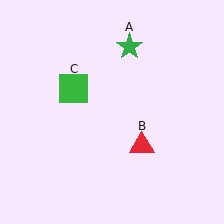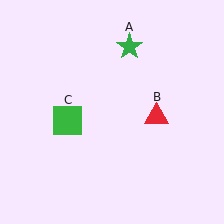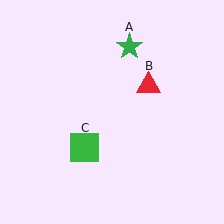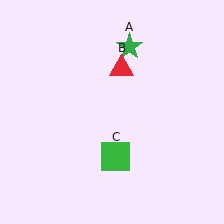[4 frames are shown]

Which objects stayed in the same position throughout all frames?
Green star (object A) remained stationary.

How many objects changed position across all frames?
2 objects changed position: red triangle (object B), green square (object C).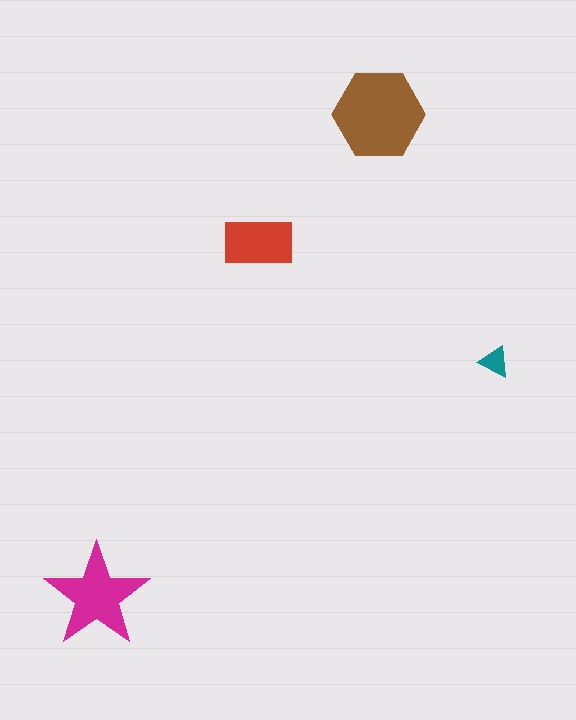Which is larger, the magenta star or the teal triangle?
The magenta star.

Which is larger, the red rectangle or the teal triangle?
The red rectangle.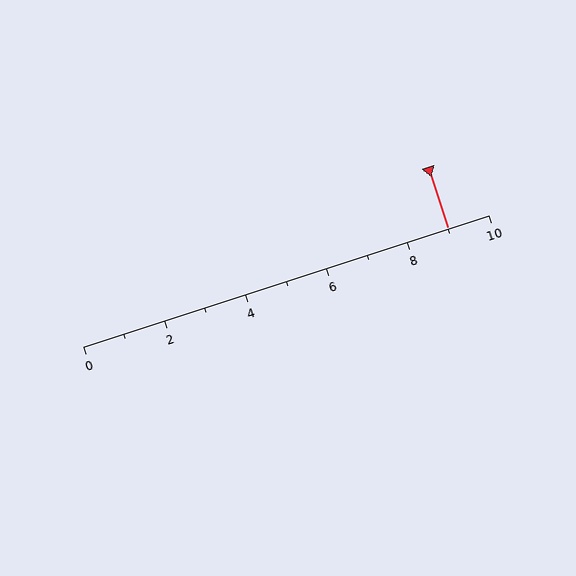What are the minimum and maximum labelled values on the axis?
The axis runs from 0 to 10.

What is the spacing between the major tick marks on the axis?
The major ticks are spaced 2 apart.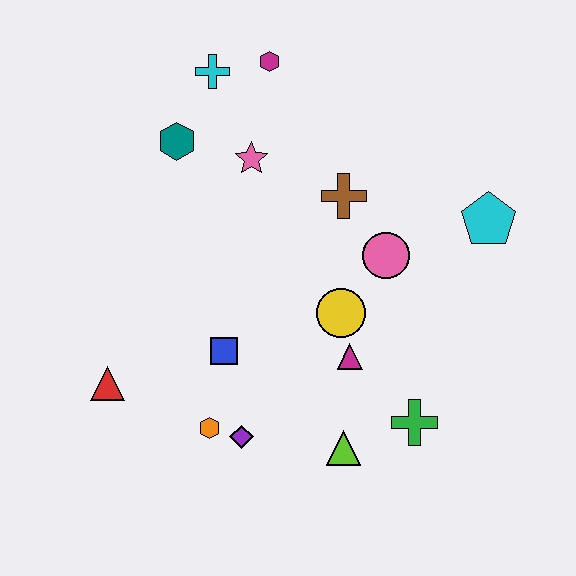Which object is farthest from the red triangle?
The cyan pentagon is farthest from the red triangle.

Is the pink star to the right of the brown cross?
No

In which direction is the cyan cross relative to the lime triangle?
The cyan cross is above the lime triangle.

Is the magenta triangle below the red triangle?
No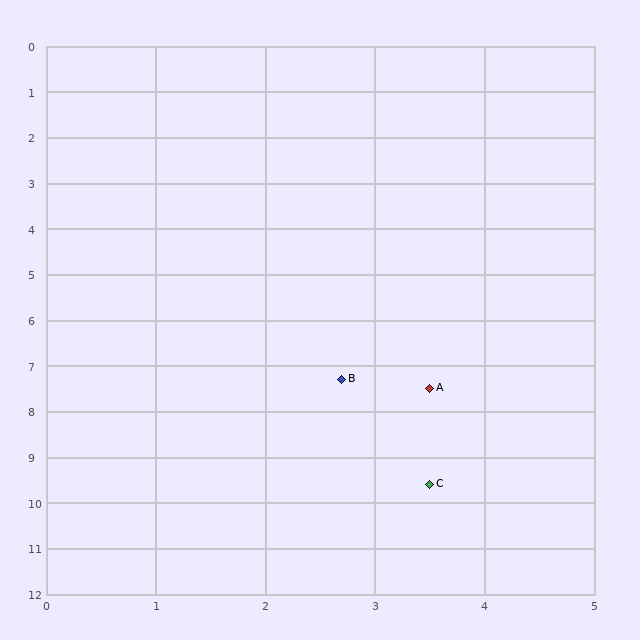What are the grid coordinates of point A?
Point A is at approximately (3.5, 7.5).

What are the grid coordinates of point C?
Point C is at approximately (3.5, 9.6).